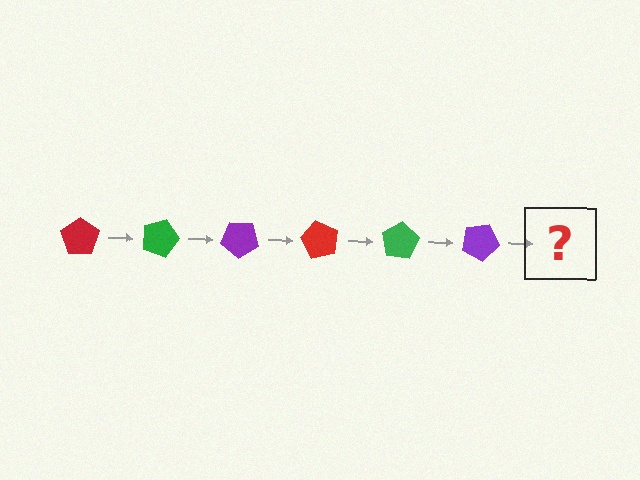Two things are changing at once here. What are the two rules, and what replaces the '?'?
The two rules are that it rotates 20 degrees each step and the color cycles through red, green, and purple. The '?' should be a red pentagon, rotated 120 degrees from the start.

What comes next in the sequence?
The next element should be a red pentagon, rotated 120 degrees from the start.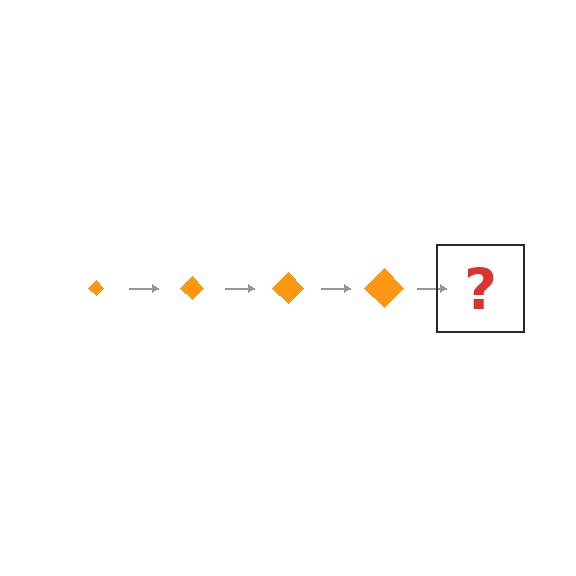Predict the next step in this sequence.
The next step is an orange diamond, larger than the previous one.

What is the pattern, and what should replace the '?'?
The pattern is that the diamond gets progressively larger each step. The '?' should be an orange diamond, larger than the previous one.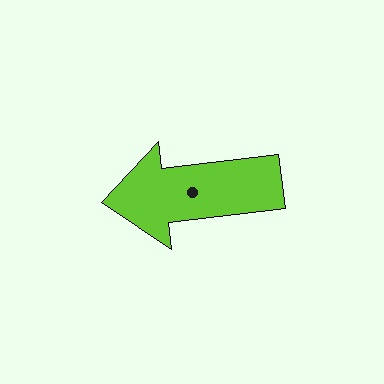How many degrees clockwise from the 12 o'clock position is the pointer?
Approximately 263 degrees.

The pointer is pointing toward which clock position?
Roughly 9 o'clock.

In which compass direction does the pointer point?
West.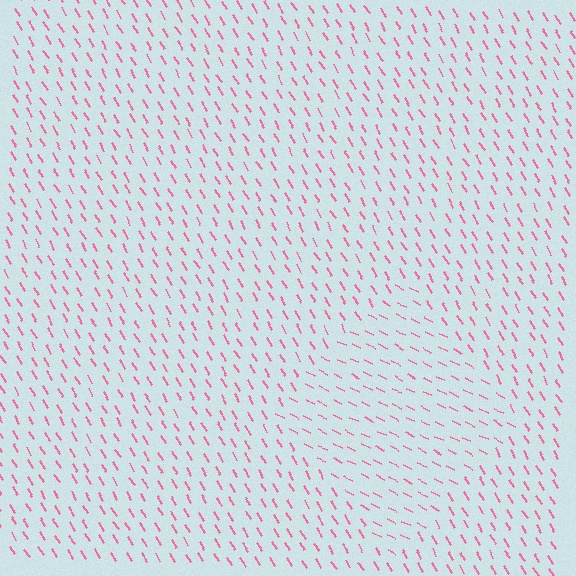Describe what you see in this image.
The image is filled with small pink line segments. A diamond region in the image has lines oriented differently from the surrounding lines, creating a visible texture boundary.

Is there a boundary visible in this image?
Yes, there is a texture boundary formed by a change in line orientation.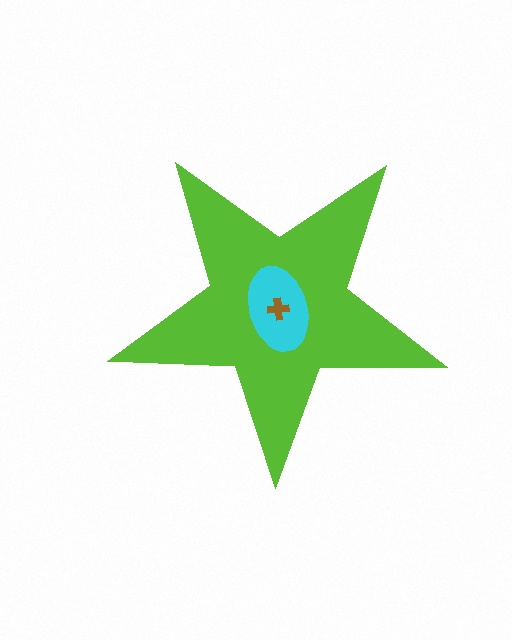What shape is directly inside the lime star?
The cyan ellipse.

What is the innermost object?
The brown cross.